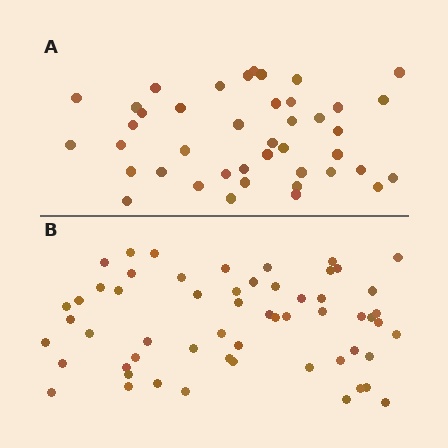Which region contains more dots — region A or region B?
Region B (the bottom region) has more dots.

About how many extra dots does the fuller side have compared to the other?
Region B has approximately 15 more dots than region A.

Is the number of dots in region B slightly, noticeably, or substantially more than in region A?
Region B has noticeably more, but not dramatically so. The ratio is roughly 1.4 to 1.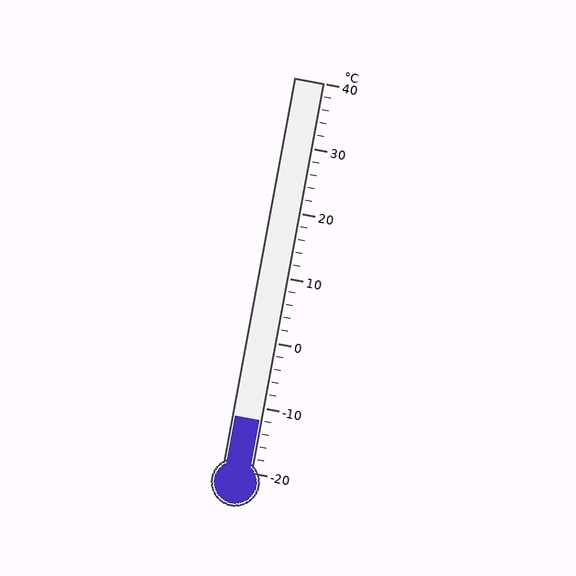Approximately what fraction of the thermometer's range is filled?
The thermometer is filled to approximately 15% of its range.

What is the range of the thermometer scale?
The thermometer scale ranges from -20°C to 40°C.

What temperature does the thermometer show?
The thermometer shows approximately -12°C.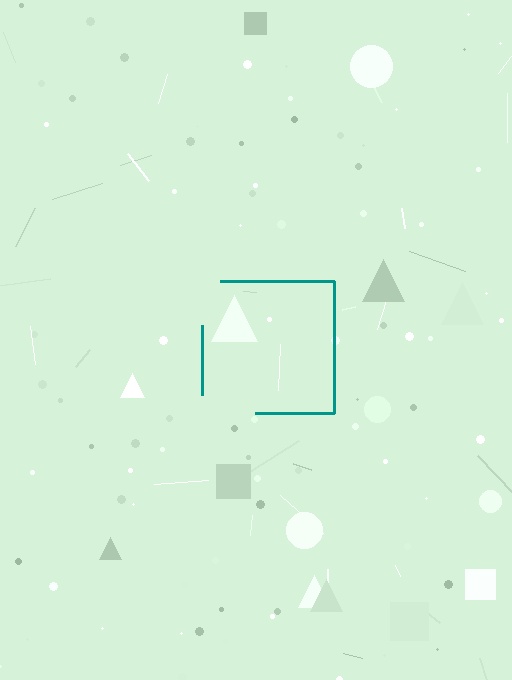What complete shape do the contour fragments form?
The contour fragments form a square.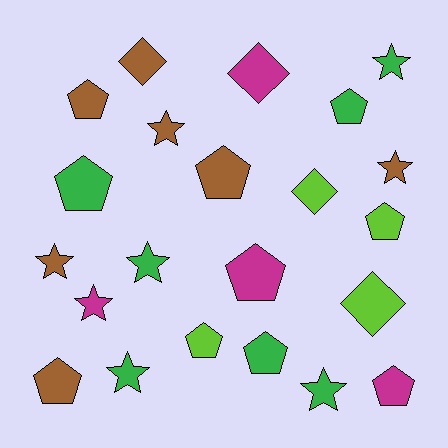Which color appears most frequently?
Green, with 7 objects.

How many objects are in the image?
There are 22 objects.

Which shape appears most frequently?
Pentagon, with 10 objects.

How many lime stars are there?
There are no lime stars.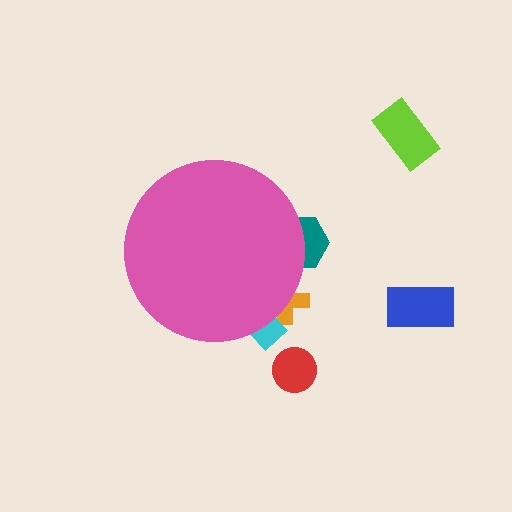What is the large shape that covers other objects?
A pink circle.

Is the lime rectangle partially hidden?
No, the lime rectangle is fully visible.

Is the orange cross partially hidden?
Yes, the orange cross is partially hidden behind the pink circle.